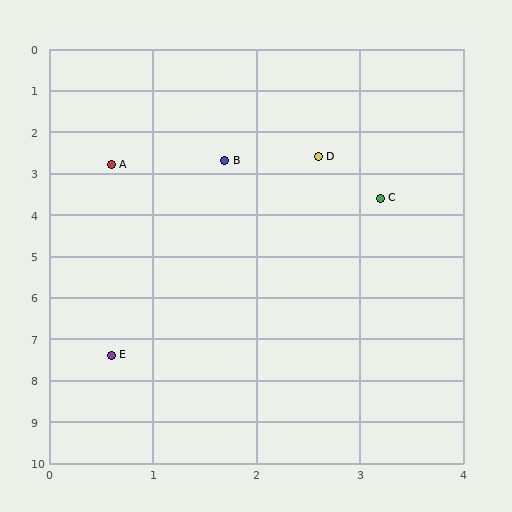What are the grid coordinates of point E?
Point E is at approximately (0.6, 7.4).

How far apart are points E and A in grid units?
Points E and A are about 4.6 grid units apart.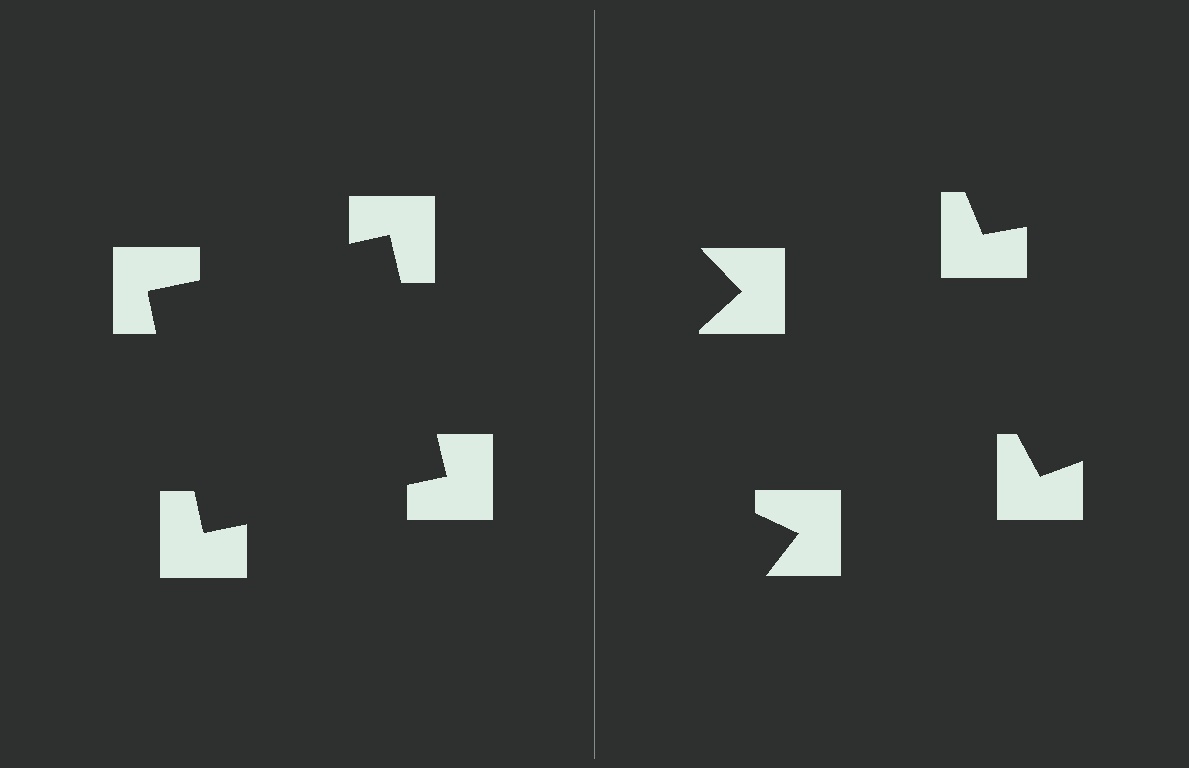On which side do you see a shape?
An illusory square appears on the left side. On the right side the wedge cuts are rotated, so no coherent shape forms.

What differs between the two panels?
The notched squares are positioned identically on both sides; only the wedge orientations differ. On the left they align to a square; on the right they are misaligned.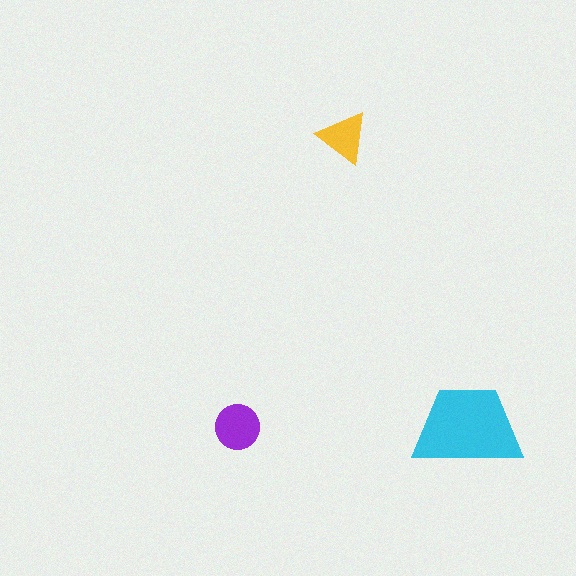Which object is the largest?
The cyan trapezoid.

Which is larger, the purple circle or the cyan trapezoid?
The cyan trapezoid.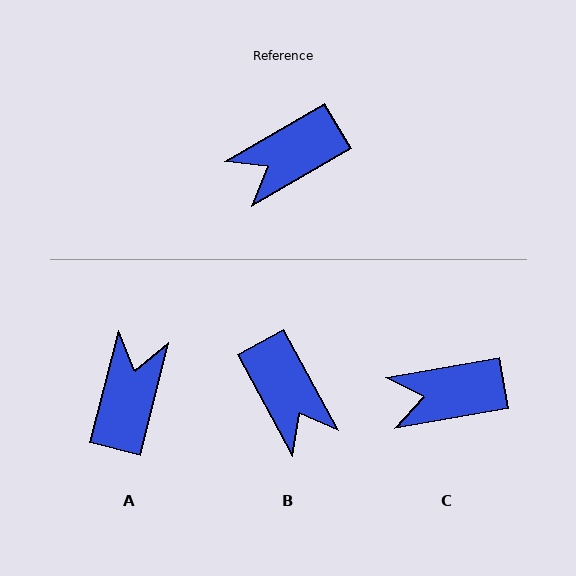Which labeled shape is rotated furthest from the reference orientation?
A, about 134 degrees away.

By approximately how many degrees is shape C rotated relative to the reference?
Approximately 20 degrees clockwise.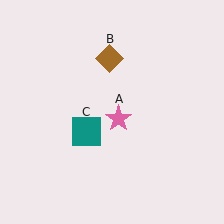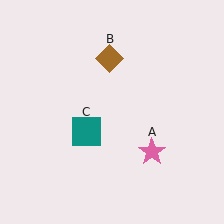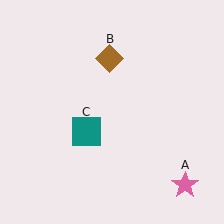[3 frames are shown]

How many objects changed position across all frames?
1 object changed position: pink star (object A).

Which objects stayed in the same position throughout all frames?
Brown diamond (object B) and teal square (object C) remained stationary.